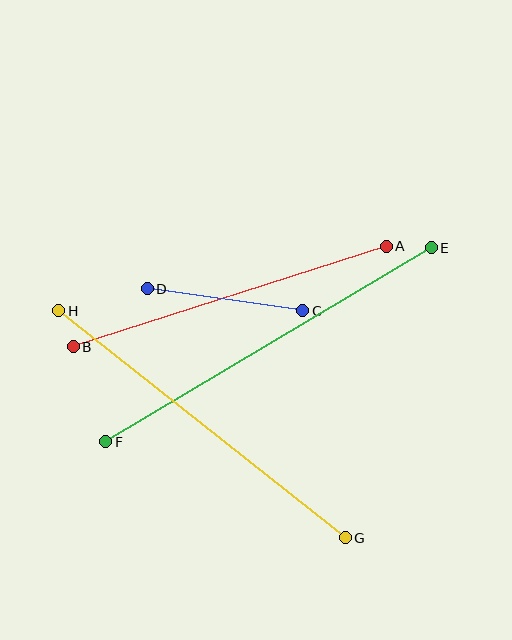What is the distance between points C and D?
The distance is approximately 157 pixels.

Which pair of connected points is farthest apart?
Points E and F are farthest apart.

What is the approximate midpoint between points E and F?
The midpoint is at approximately (268, 345) pixels.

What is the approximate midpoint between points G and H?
The midpoint is at approximately (202, 424) pixels.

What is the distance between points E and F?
The distance is approximately 379 pixels.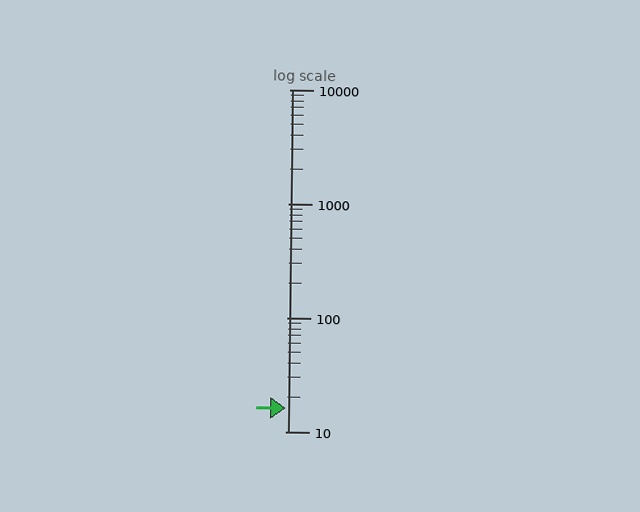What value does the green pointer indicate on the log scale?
The pointer indicates approximately 16.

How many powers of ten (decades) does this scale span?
The scale spans 3 decades, from 10 to 10000.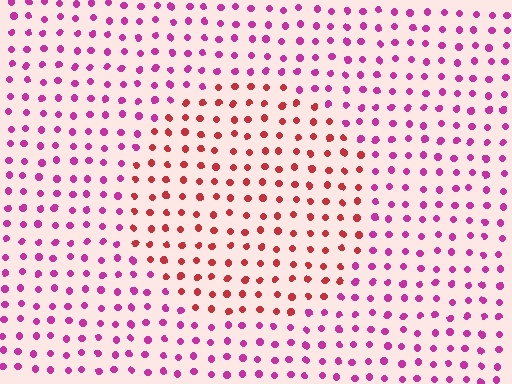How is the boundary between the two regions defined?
The boundary is defined purely by a slight shift in hue (about 43 degrees). Spacing, size, and orientation are identical on both sides.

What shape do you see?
I see a circle.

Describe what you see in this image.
The image is filled with small magenta elements in a uniform arrangement. A circle-shaped region is visible where the elements are tinted to a slightly different hue, forming a subtle color boundary.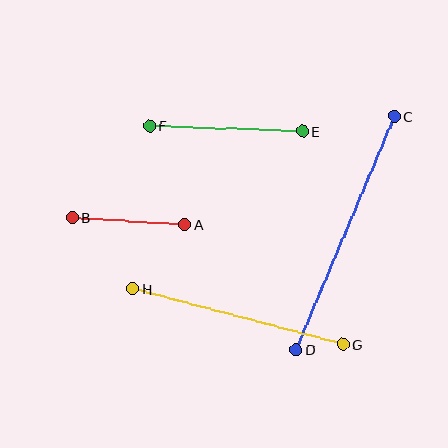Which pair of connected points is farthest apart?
Points C and D are farthest apart.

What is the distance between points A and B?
The distance is approximately 112 pixels.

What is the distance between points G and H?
The distance is approximately 217 pixels.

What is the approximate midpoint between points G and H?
The midpoint is at approximately (238, 316) pixels.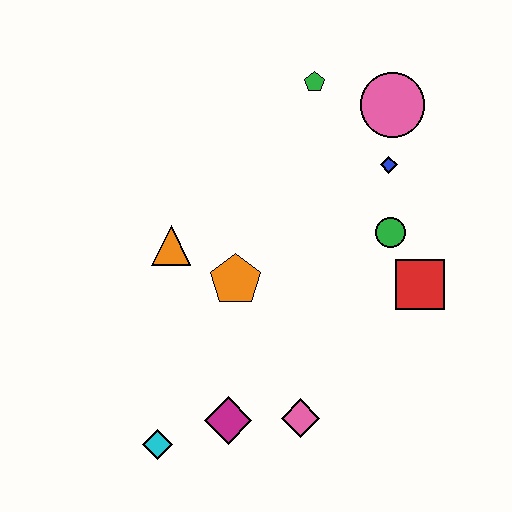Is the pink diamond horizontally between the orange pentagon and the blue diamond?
Yes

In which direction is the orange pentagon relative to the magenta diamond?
The orange pentagon is above the magenta diamond.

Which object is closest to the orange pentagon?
The orange triangle is closest to the orange pentagon.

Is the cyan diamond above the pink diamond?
No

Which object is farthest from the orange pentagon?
The pink circle is farthest from the orange pentagon.